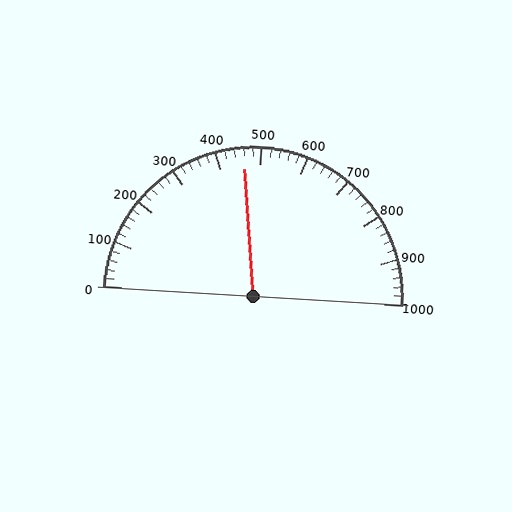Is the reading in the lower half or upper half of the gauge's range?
The reading is in the lower half of the range (0 to 1000).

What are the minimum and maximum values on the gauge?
The gauge ranges from 0 to 1000.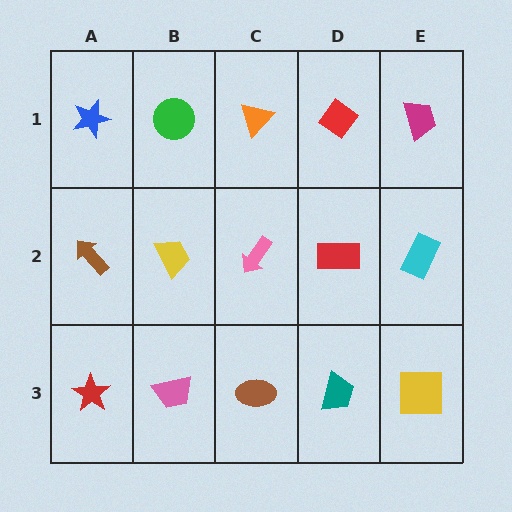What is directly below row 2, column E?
A yellow square.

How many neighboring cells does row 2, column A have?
3.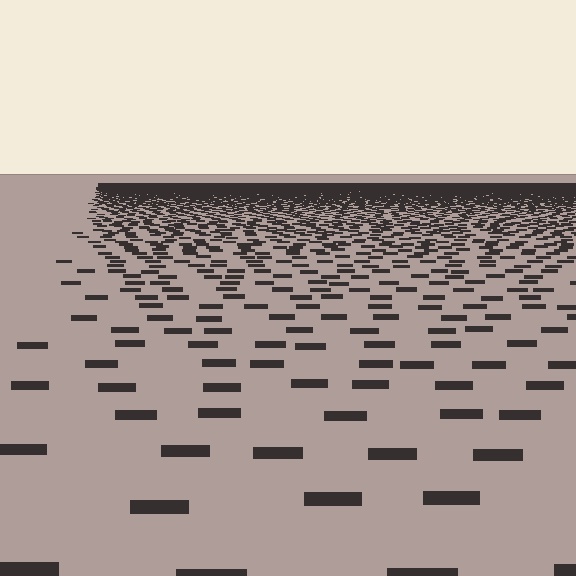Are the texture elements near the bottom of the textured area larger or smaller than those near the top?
Larger. Near the bottom, elements are closer to the viewer and appear at a bigger on-screen size.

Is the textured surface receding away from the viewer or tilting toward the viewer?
The surface is receding away from the viewer. Texture elements get smaller and denser toward the top.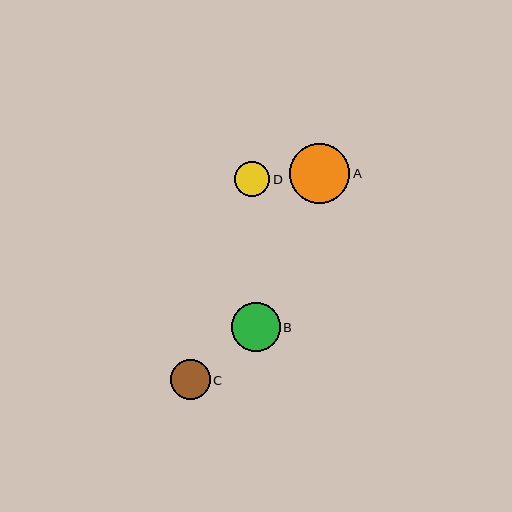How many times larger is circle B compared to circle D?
Circle B is approximately 1.4 times the size of circle D.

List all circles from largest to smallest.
From largest to smallest: A, B, C, D.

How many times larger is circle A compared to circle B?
Circle A is approximately 1.2 times the size of circle B.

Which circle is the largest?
Circle A is the largest with a size of approximately 60 pixels.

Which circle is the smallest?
Circle D is the smallest with a size of approximately 35 pixels.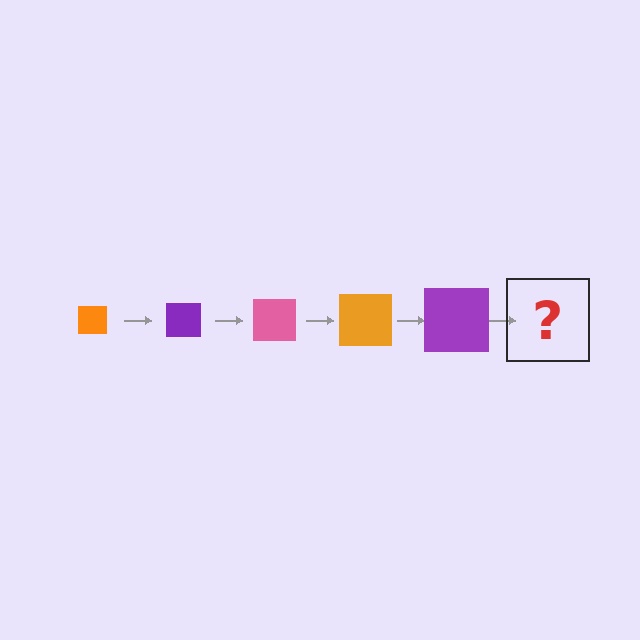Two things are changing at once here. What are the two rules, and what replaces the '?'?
The two rules are that the square grows larger each step and the color cycles through orange, purple, and pink. The '?' should be a pink square, larger than the previous one.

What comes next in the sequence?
The next element should be a pink square, larger than the previous one.